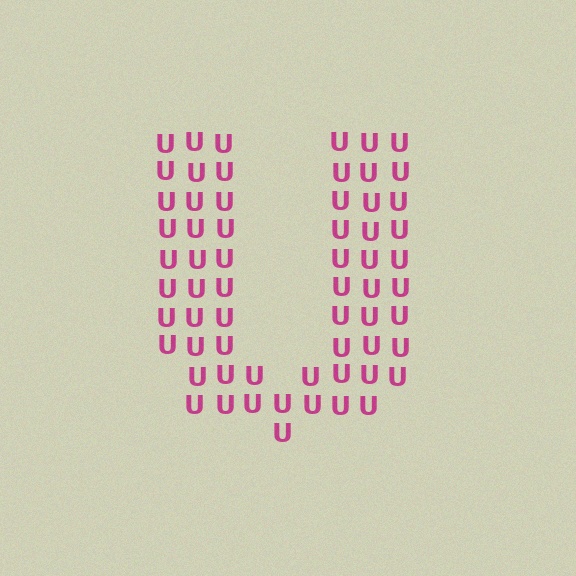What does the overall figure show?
The overall figure shows the letter U.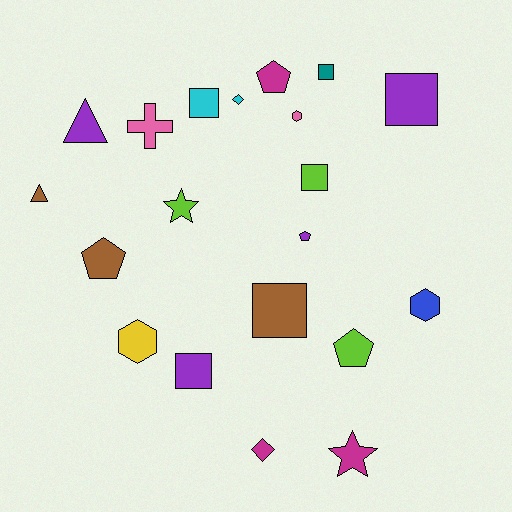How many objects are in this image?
There are 20 objects.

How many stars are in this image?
There are 2 stars.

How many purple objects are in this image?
There are 4 purple objects.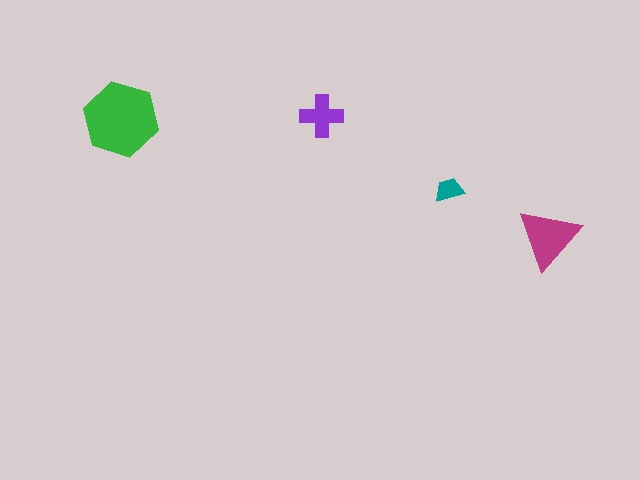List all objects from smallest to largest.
The teal trapezoid, the purple cross, the magenta triangle, the green hexagon.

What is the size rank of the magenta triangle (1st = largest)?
2nd.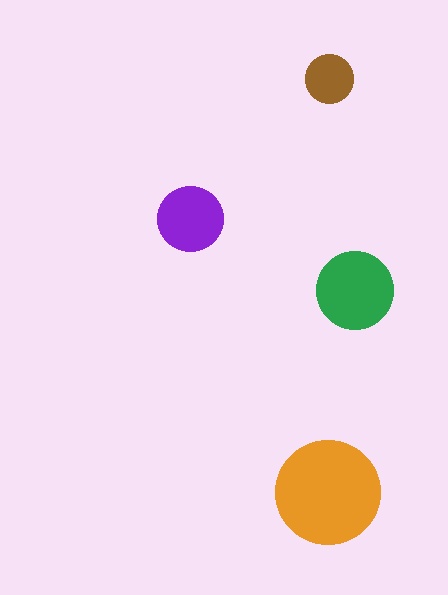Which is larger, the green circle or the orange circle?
The orange one.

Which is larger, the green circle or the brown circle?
The green one.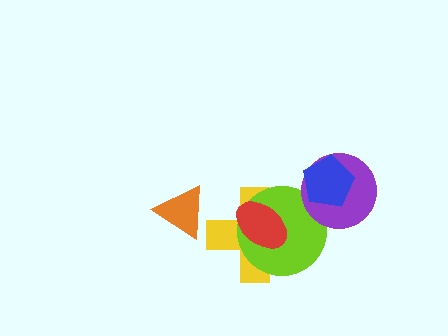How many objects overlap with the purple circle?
2 objects overlap with the purple circle.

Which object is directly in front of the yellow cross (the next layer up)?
The lime circle is directly in front of the yellow cross.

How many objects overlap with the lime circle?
3 objects overlap with the lime circle.